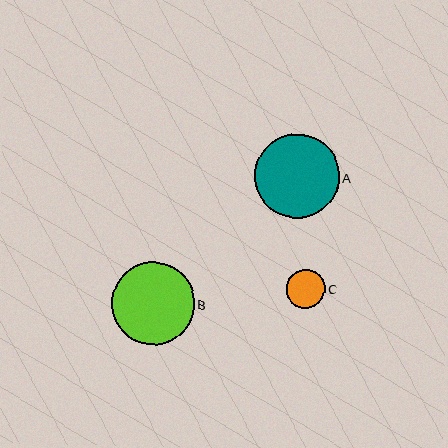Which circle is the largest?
Circle A is the largest with a size of approximately 84 pixels.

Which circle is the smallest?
Circle C is the smallest with a size of approximately 39 pixels.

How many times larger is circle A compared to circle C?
Circle A is approximately 2.2 times the size of circle C.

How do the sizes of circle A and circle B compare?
Circle A and circle B are approximately the same size.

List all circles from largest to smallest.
From largest to smallest: A, B, C.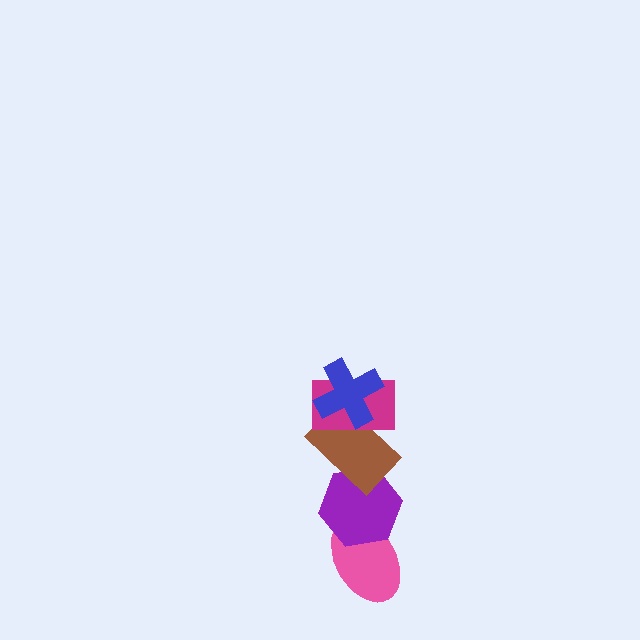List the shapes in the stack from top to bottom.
From top to bottom: the blue cross, the magenta rectangle, the brown rectangle, the purple hexagon, the pink ellipse.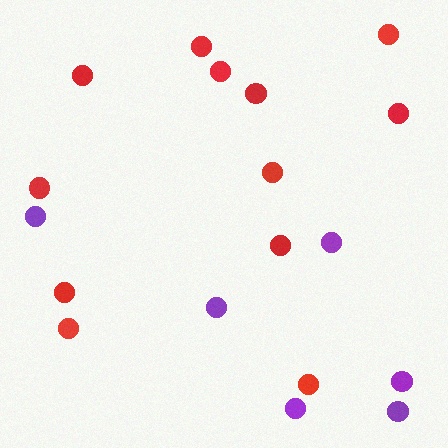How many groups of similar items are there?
There are 2 groups: one group of red circles (12) and one group of purple circles (6).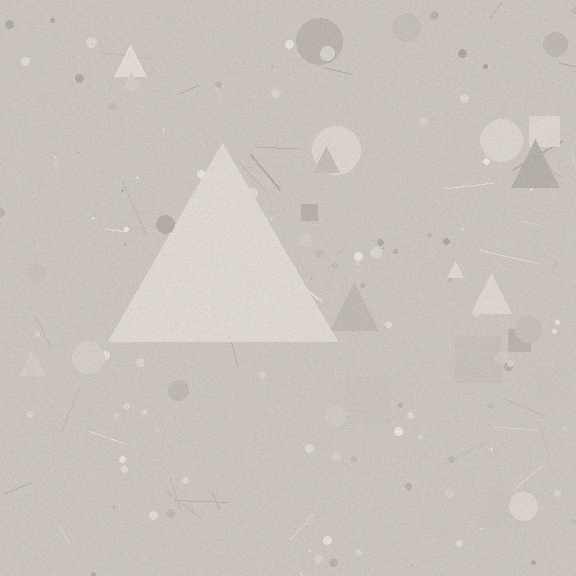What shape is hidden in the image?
A triangle is hidden in the image.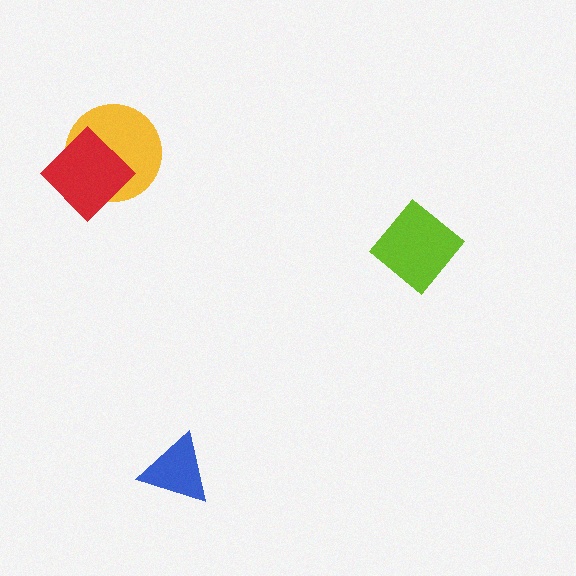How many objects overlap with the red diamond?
1 object overlaps with the red diamond.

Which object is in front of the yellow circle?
The red diamond is in front of the yellow circle.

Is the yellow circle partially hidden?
Yes, it is partially covered by another shape.